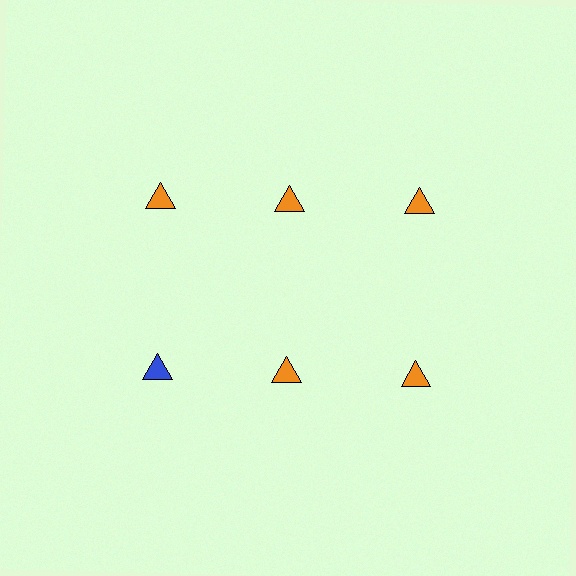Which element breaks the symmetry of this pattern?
The blue triangle in the second row, leftmost column breaks the symmetry. All other shapes are orange triangles.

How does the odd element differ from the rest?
It has a different color: blue instead of orange.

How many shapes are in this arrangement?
There are 6 shapes arranged in a grid pattern.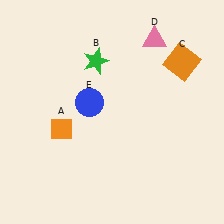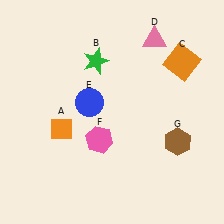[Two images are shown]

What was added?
A pink hexagon (F), a brown hexagon (G) were added in Image 2.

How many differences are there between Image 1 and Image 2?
There are 2 differences between the two images.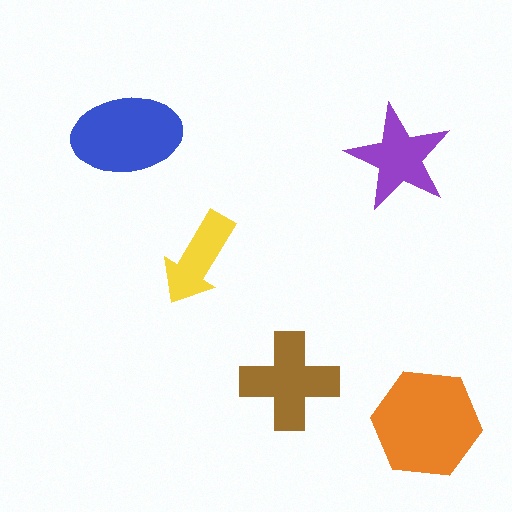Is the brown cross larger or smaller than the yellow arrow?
Larger.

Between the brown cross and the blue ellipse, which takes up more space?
The blue ellipse.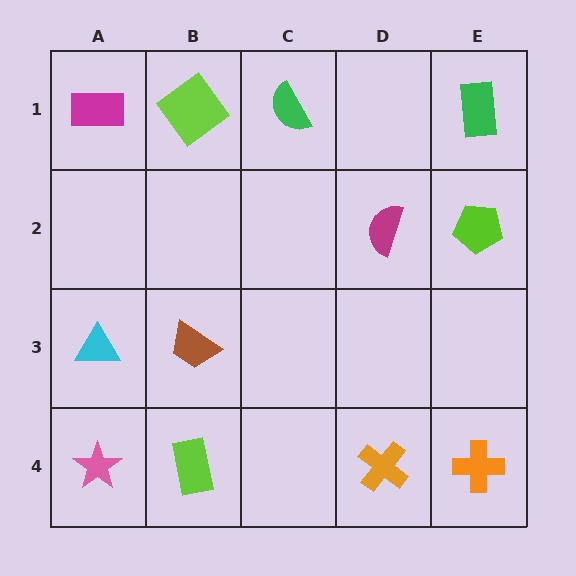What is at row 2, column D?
A magenta semicircle.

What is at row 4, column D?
An orange cross.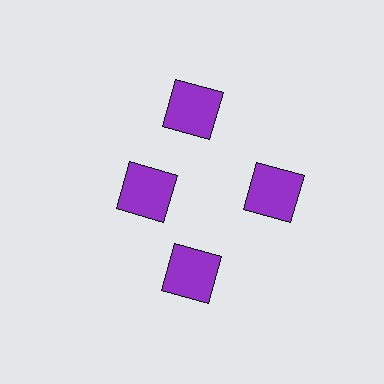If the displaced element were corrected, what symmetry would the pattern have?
It would have 4-fold rotational symmetry — the pattern would map onto itself every 90 degrees.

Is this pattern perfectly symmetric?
No. The 4 purple squares are arranged in a ring, but one element near the 9 o'clock position is pulled inward toward the center, breaking the 4-fold rotational symmetry.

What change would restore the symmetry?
The symmetry would be restored by moving it outward, back onto the ring so that all 4 squares sit at equal angles and equal distance from the center.